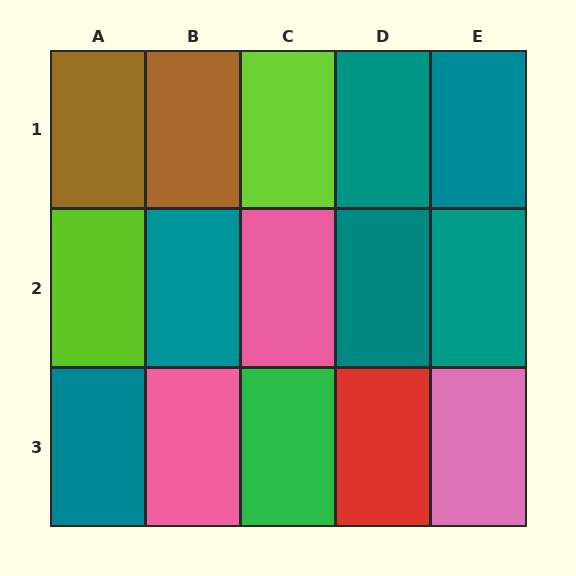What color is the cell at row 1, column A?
Brown.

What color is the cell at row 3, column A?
Teal.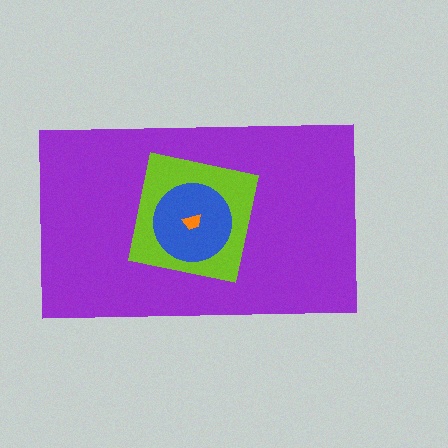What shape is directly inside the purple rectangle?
The lime square.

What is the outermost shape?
The purple rectangle.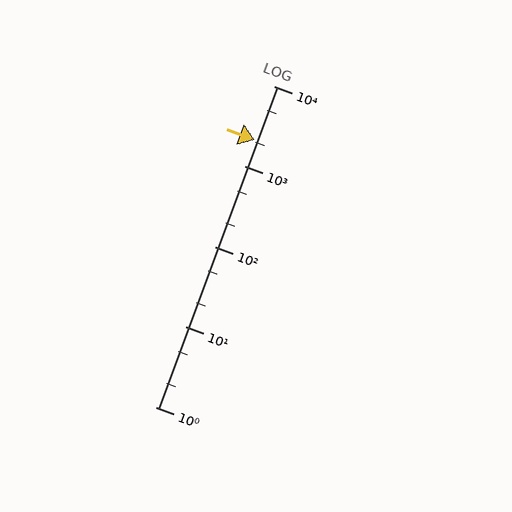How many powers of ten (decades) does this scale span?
The scale spans 4 decades, from 1 to 10000.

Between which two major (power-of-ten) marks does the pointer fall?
The pointer is between 1000 and 10000.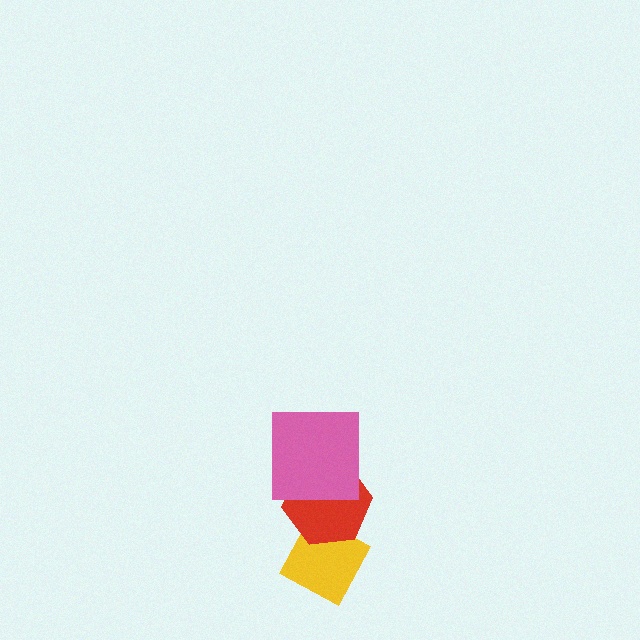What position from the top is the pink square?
The pink square is 1st from the top.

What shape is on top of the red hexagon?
The pink square is on top of the red hexagon.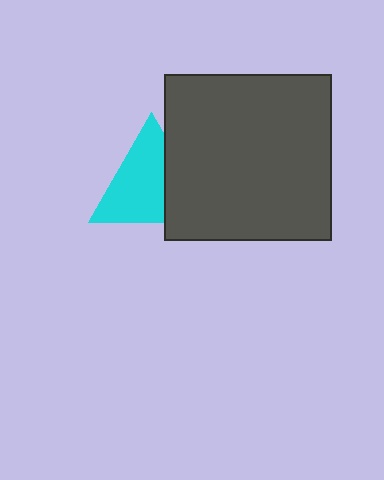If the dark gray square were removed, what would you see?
You would see the complete cyan triangle.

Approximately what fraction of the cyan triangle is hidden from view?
Roughly 34% of the cyan triangle is hidden behind the dark gray square.